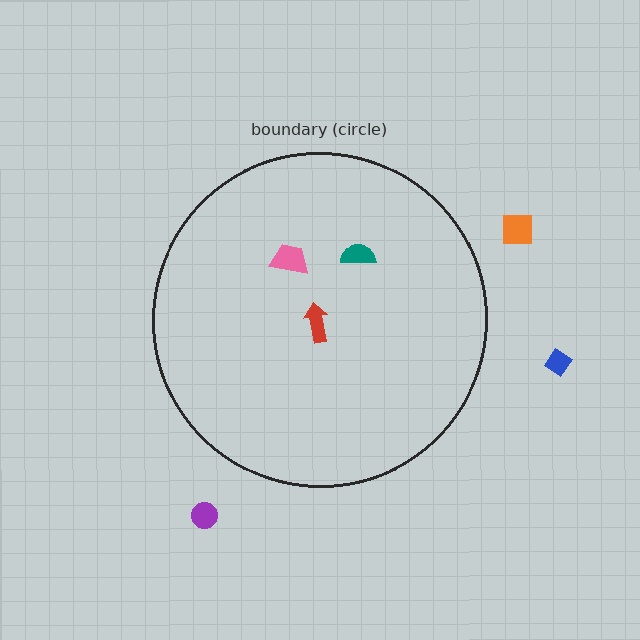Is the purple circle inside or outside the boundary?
Outside.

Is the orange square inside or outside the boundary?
Outside.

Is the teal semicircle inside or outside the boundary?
Inside.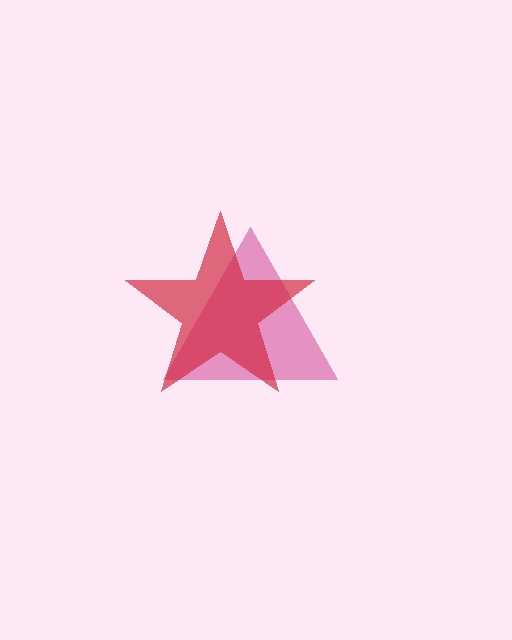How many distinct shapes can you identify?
There are 2 distinct shapes: a magenta triangle, a red star.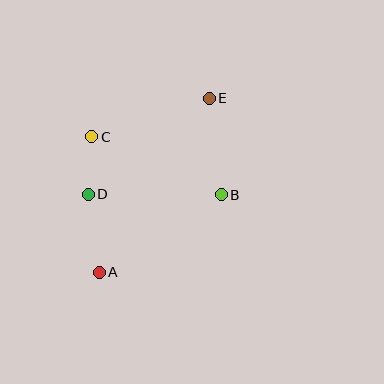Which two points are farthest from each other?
Points A and E are farthest from each other.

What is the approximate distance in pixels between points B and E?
The distance between B and E is approximately 97 pixels.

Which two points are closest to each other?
Points C and D are closest to each other.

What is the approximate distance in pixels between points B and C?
The distance between B and C is approximately 142 pixels.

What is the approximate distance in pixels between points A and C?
The distance between A and C is approximately 135 pixels.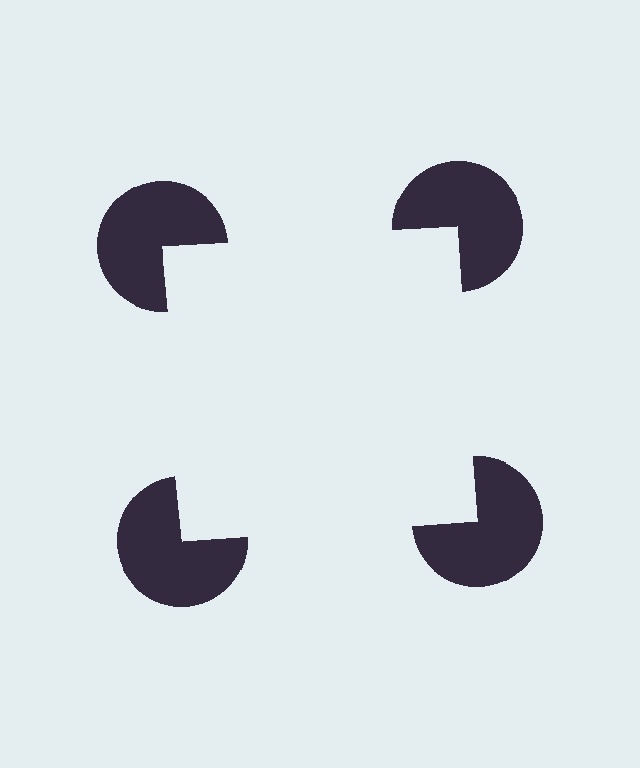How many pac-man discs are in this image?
There are 4 — one at each vertex of the illusory square.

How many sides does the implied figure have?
4 sides.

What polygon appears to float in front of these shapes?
An illusory square — its edges are inferred from the aligned wedge cuts in the pac-man discs, not physically drawn.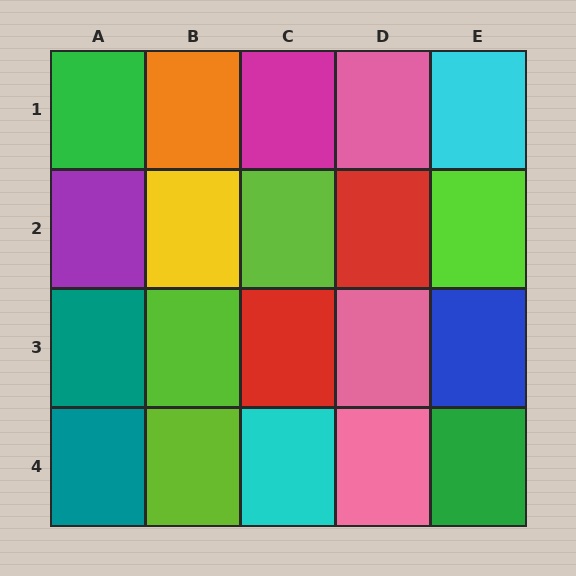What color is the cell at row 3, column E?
Blue.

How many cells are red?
2 cells are red.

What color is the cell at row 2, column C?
Lime.